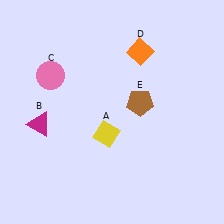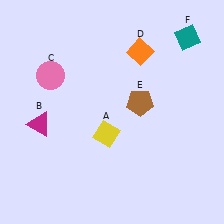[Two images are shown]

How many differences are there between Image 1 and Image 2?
There is 1 difference between the two images.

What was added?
A teal diamond (F) was added in Image 2.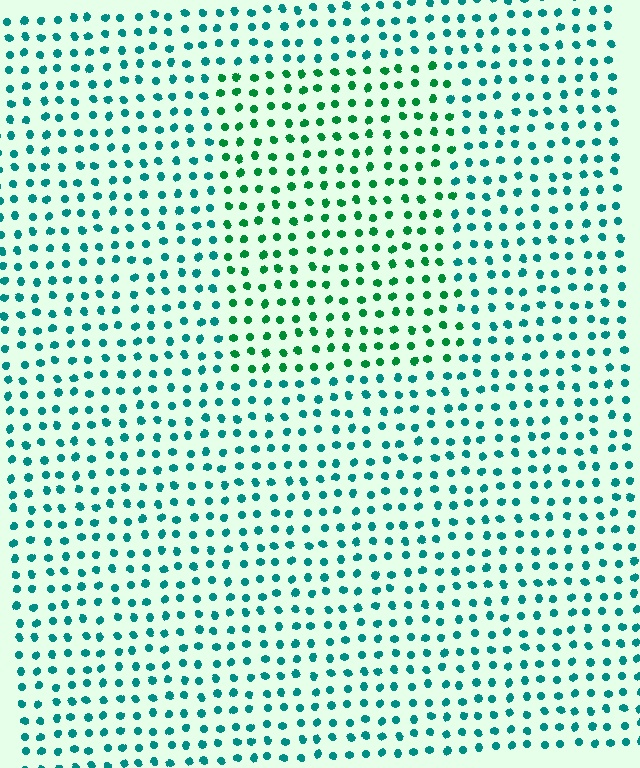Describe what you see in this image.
The image is filled with small teal elements in a uniform arrangement. A rectangle-shaped region is visible where the elements are tinted to a slightly different hue, forming a subtle color boundary.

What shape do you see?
I see a rectangle.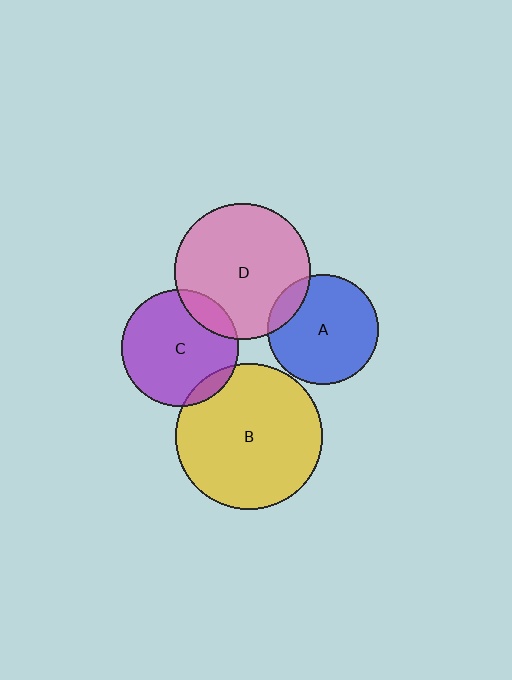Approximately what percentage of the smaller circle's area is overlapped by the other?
Approximately 15%.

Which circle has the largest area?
Circle B (yellow).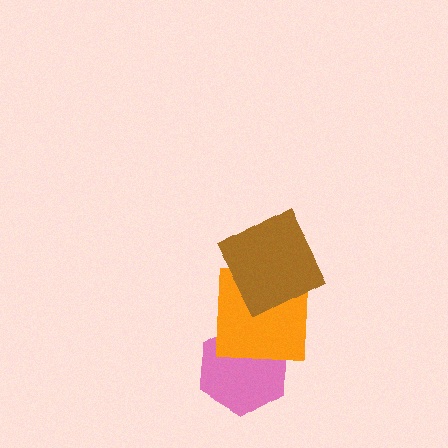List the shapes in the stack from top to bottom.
From top to bottom: the brown square, the orange square, the pink hexagon.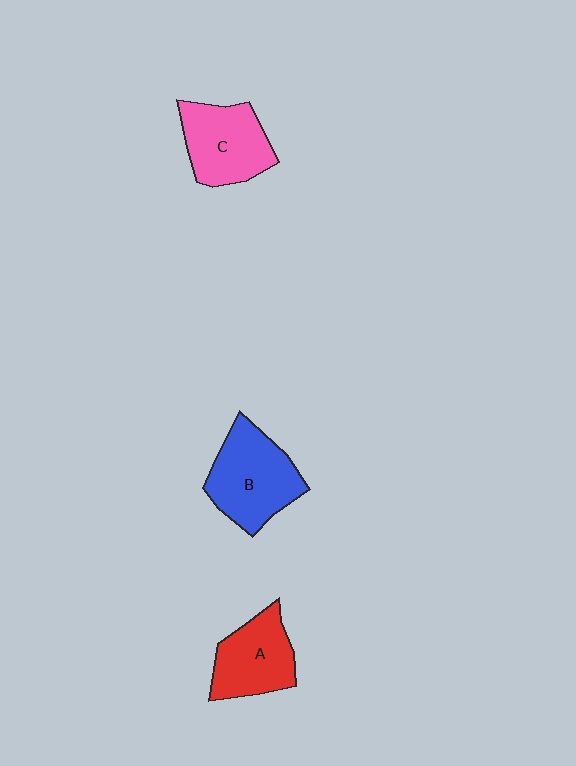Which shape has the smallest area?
Shape A (red).